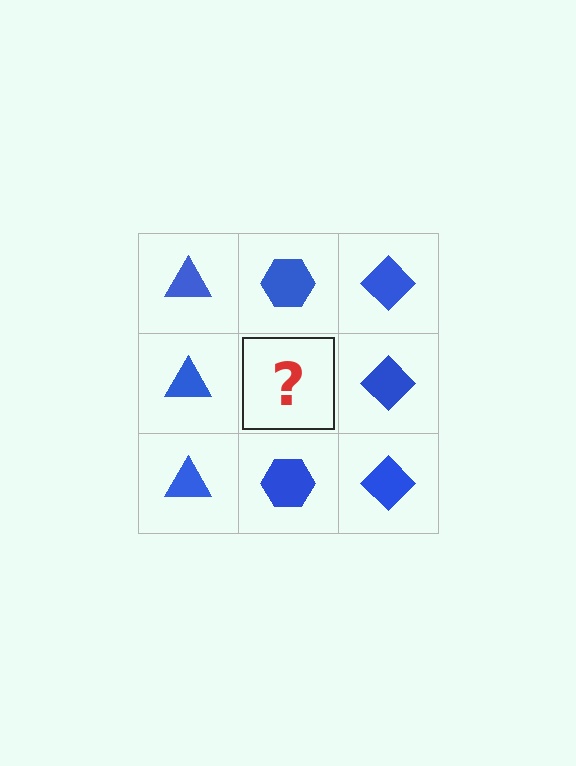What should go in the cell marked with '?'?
The missing cell should contain a blue hexagon.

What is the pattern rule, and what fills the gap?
The rule is that each column has a consistent shape. The gap should be filled with a blue hexagon.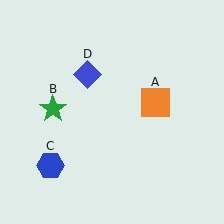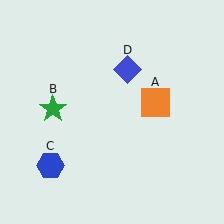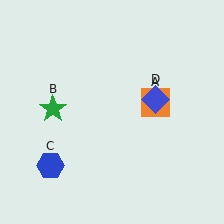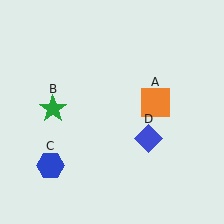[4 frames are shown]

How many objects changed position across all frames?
1 object changed position: blue diamond (object D).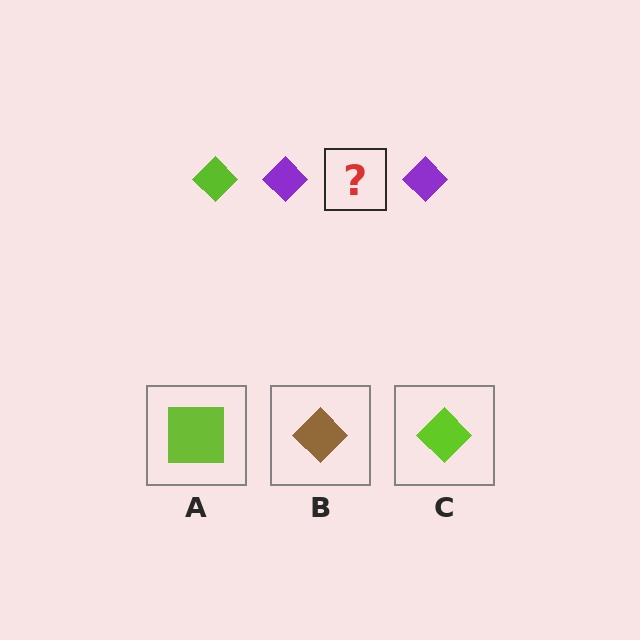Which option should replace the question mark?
Option C.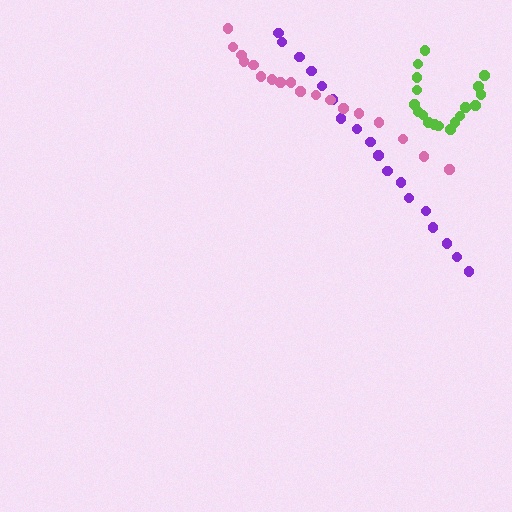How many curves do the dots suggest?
There are 3 distinct paths.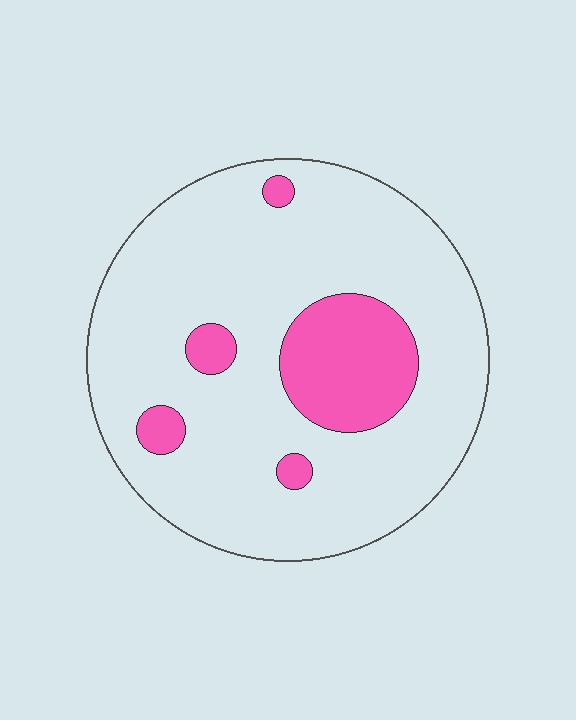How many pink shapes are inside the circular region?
5.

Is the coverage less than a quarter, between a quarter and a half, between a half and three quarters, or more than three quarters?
Less than a quarter.